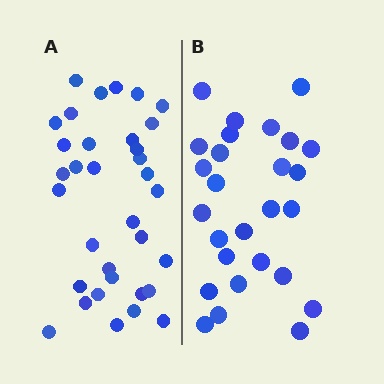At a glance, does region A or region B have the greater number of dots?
Region A (the left region) has more dots.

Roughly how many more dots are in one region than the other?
Region A has roughly 8 or so more dots than region B.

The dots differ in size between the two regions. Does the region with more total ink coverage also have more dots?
No. Region B has more total ink coverage because its dots are larger, but region A actually contains more individual dots. Total area can be misleading — the number of items is what matters here.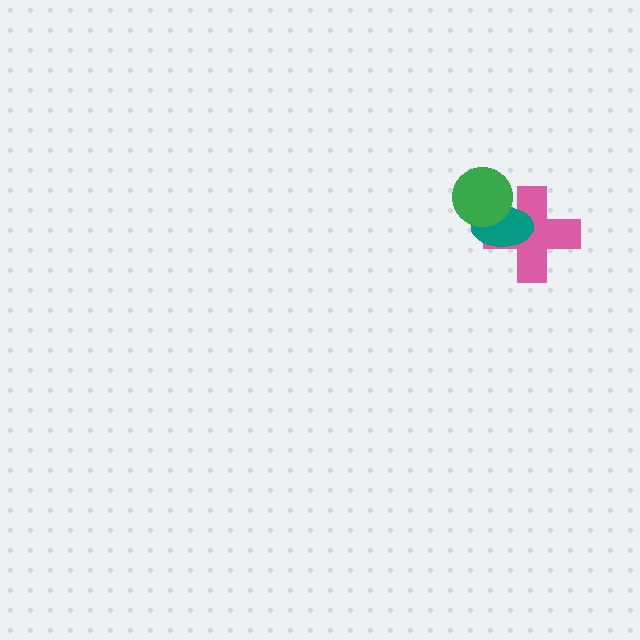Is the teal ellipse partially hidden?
Yes, it is partially covered by another shape.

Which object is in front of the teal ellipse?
The green circle is in front of the teal ellipse.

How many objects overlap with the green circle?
2 objects overlap with the green circle.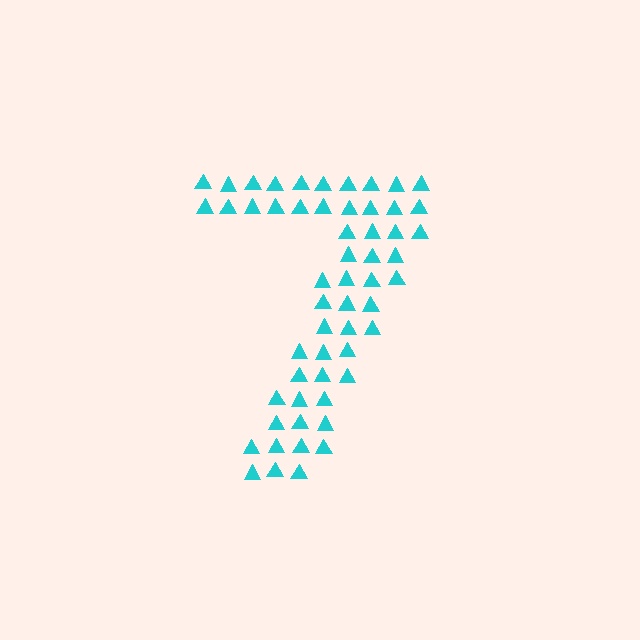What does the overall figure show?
The overall figure shows the digit 7.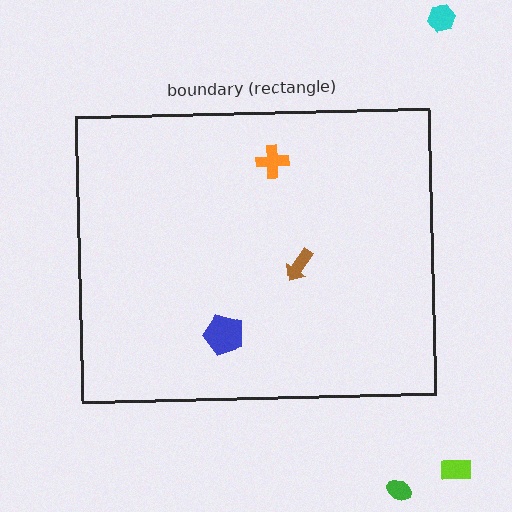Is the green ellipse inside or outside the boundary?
Outside.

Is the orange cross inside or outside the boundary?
Inside.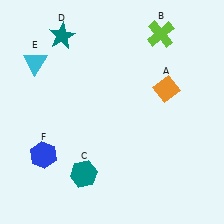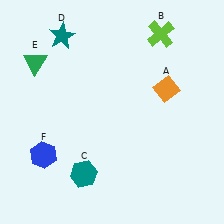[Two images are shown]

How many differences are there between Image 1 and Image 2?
There is 1 difference between the two images.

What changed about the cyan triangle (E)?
In Image 1, E is cyan. In Image 2, it changed to green.